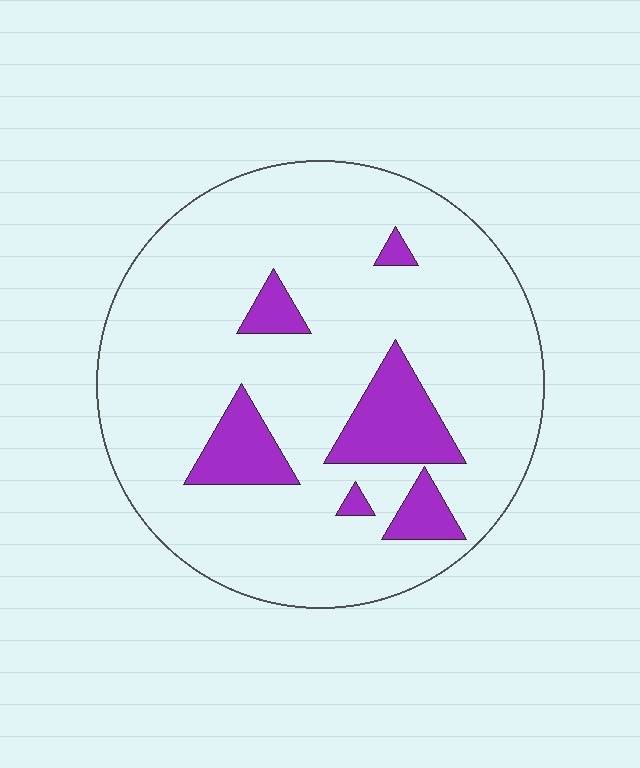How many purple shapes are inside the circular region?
6.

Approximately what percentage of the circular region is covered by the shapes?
Approximately 15%.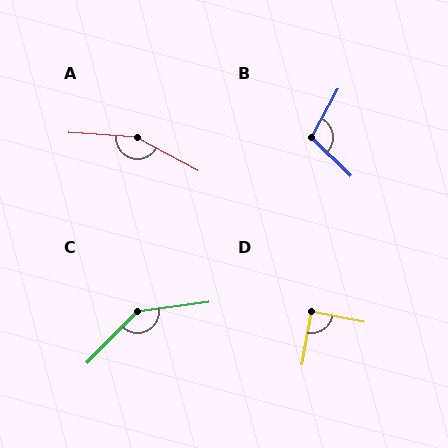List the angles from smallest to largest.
D (89°), B (106°), C (142°), A (156°).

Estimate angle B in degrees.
Approximately 106 degrees.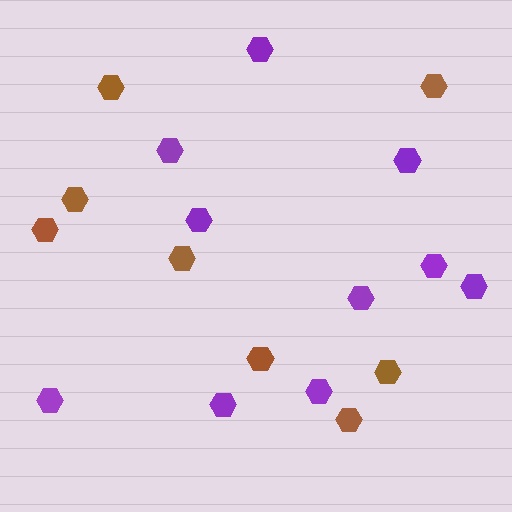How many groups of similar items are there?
There are 2 groups: one group of brown hexagons (8) and one group of purple hexagons (10).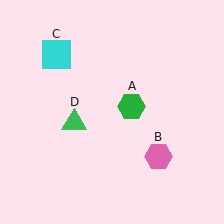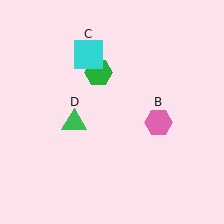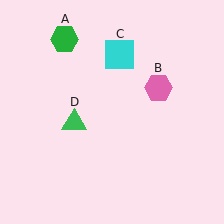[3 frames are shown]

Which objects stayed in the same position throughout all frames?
Green triangle (object D) remained stationary.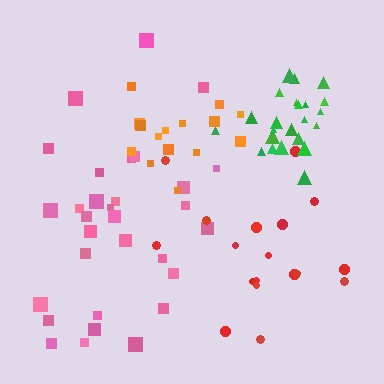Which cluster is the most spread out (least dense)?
Red.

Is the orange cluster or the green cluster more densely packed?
Green.